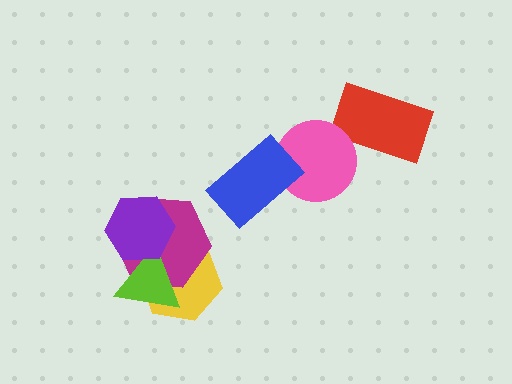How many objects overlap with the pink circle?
2 objects overlap with the pink circle.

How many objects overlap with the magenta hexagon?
3 objects overlap with the magenta hexagon.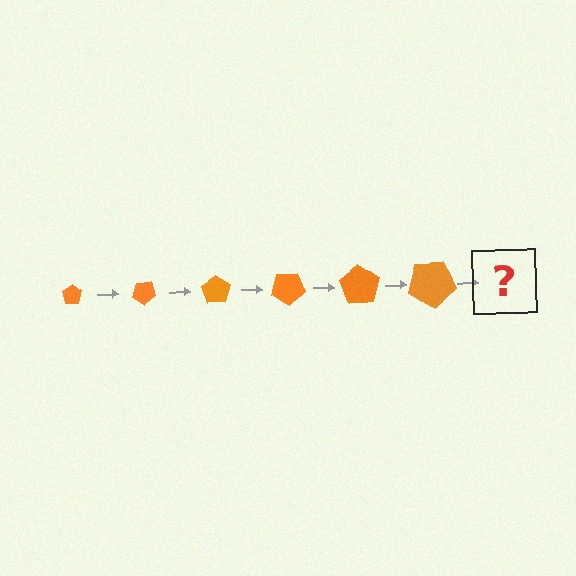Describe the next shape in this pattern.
It should be a pentagon, larger than the previous one and rotated 210 degrees from the start.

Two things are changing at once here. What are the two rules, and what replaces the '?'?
The two rules are that the pentagon grows larger each step and it rotates 35 degrees each step. The '?' should be a pentagon, larger than the previous one and rotated 210 degrees from the start.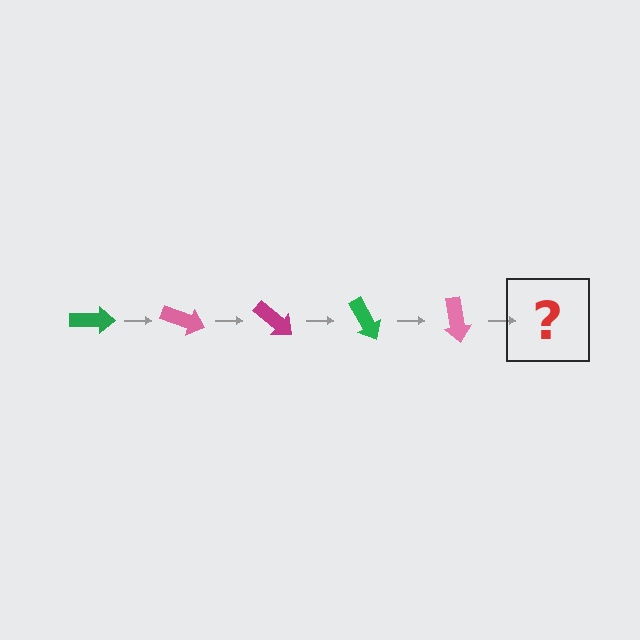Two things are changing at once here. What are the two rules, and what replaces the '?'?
The two rules are that it rotates 20 degrees each step and the color cycles through green, pink, and magenta. The '?' should be a magenta arrow, rotated 100 degrees from the start.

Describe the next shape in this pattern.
It should be a magenta arrow, rotated 100 degrees from the start.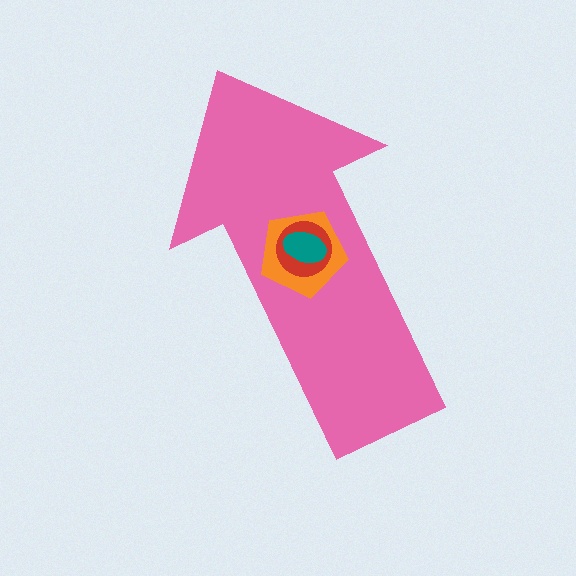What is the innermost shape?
The teal ellipse.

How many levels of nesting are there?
4.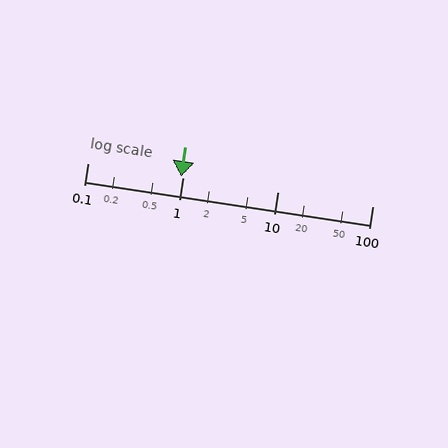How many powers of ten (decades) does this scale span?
The scale spans 3 decades, from 0.1 to 100.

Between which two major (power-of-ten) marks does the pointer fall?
The pointer is between 0.1 and 1.